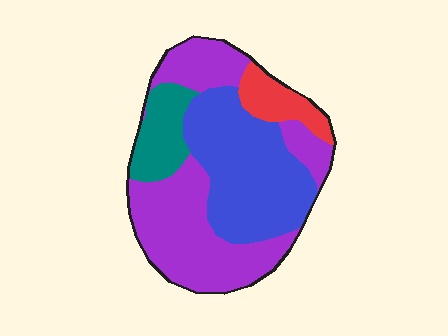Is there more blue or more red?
Blue.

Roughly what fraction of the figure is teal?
Teal covers 11% of the figure.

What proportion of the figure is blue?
Blue covers 35% of the figure.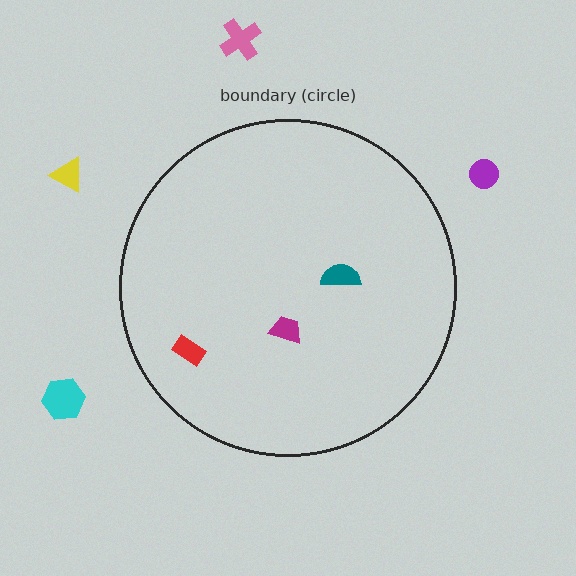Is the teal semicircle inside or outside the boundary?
Inside.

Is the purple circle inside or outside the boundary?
Outside.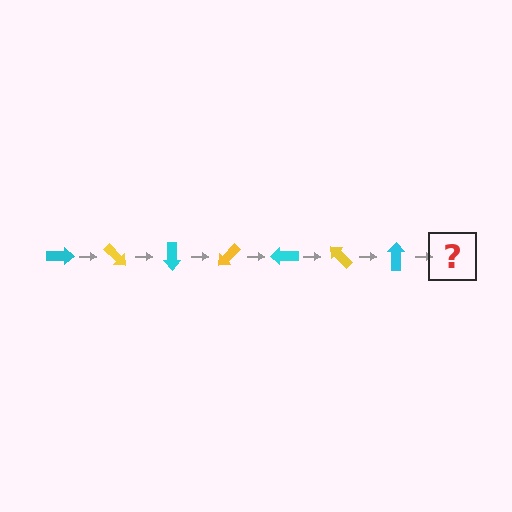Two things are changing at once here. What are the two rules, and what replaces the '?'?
The two rules are that it rotates 45 degrees each step and the color cycles through cyan and yellow. The '?' should be a yellow arrow, rotated 315 degrees from the start.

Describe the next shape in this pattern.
It should be a yellow arrow, rotated 315 degrees from the start.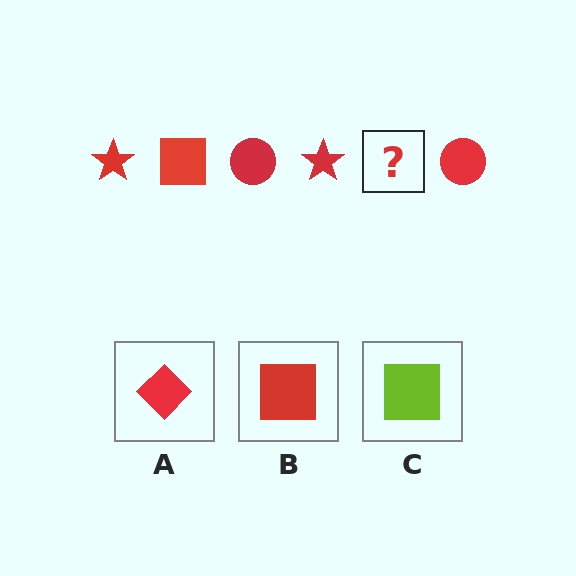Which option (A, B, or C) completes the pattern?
B.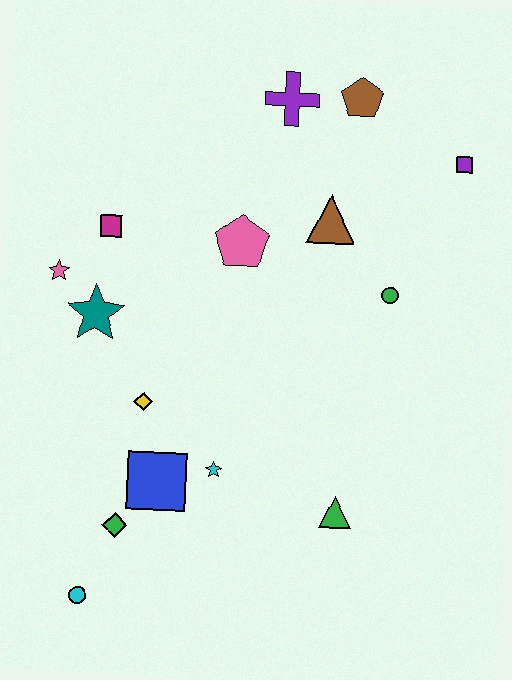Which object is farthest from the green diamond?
The purple square is farthest from the green diamond.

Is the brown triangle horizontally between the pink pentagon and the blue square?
No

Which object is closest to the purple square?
The brown pentagon is closest to the purple square.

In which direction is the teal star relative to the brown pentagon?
The teal star is to the left of the brown pentagon.